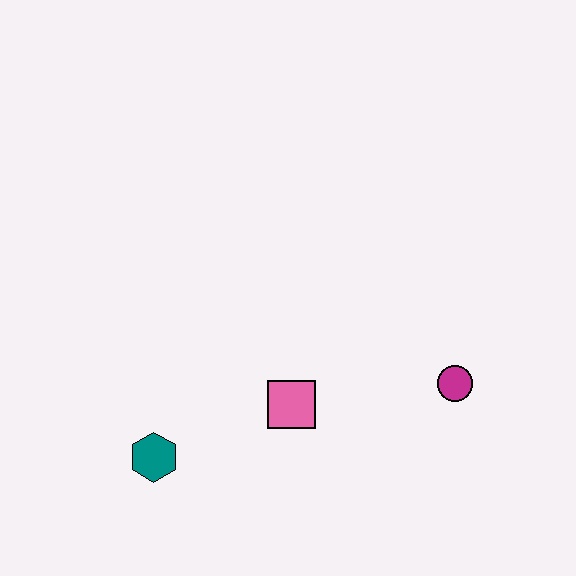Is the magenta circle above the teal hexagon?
Yes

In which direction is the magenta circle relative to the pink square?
The magenta circle is to the right of the pink square.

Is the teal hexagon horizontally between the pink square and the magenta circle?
No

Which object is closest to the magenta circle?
The pink square is closest to the magenta circle.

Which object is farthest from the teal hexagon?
The magenta circle is farthest from the teal hexagon.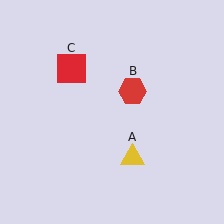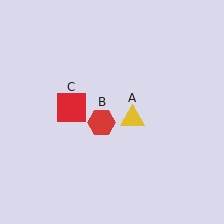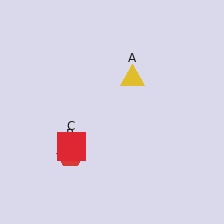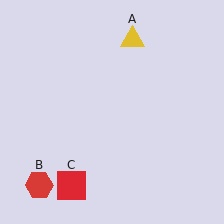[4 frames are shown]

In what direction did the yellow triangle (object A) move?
The yellow triangle (object A) moved up.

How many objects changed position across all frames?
3 objects changed position: yellow triangle (object A), red hexagon (object B), red square (object C).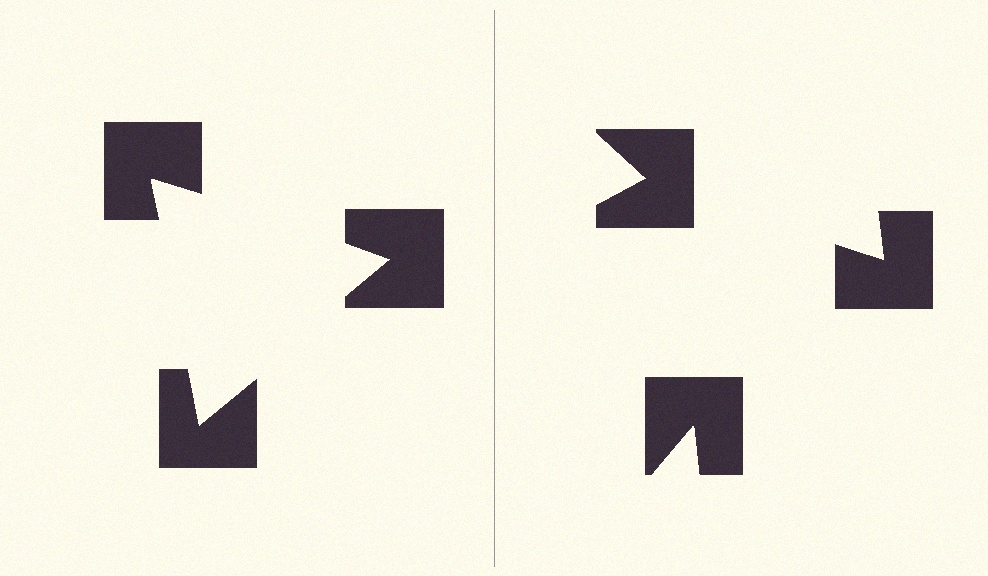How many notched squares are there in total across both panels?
6 — 3 on each side.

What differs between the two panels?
The notched squares are positioned identically on both sides; only the wedge orientations differ. On the left they align to a triangle; on the right they are misaligned.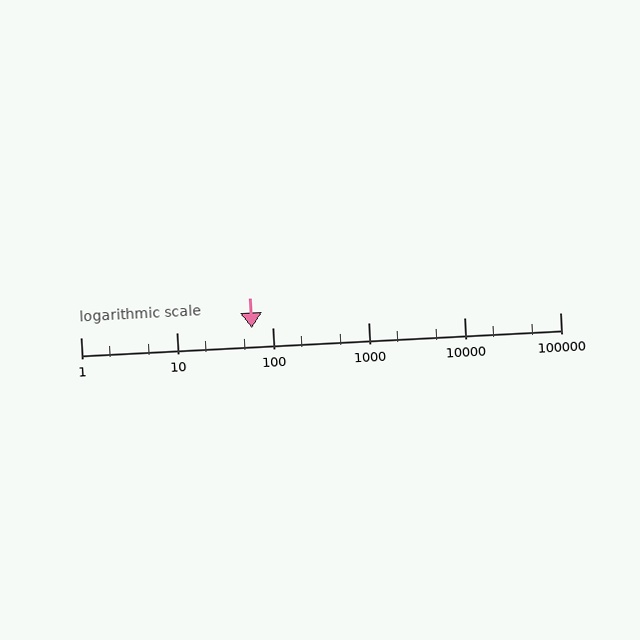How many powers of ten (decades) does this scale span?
The scale spans 5 decades, from 1 to 100000.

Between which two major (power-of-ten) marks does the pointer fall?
The pointer is between 10 and 100.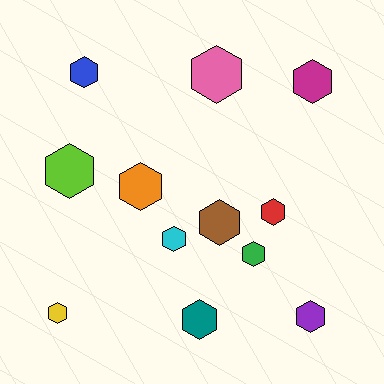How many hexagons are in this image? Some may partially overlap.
There are 12 hexagons.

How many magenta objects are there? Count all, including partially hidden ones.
There is 1 magenta object.